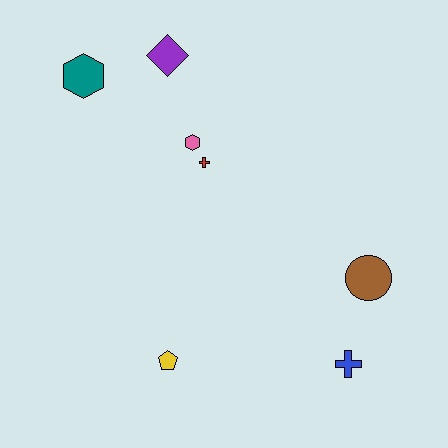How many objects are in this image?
There are 7 objects.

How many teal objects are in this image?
There is 1 teal object.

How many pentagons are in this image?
There is 1 pentagon.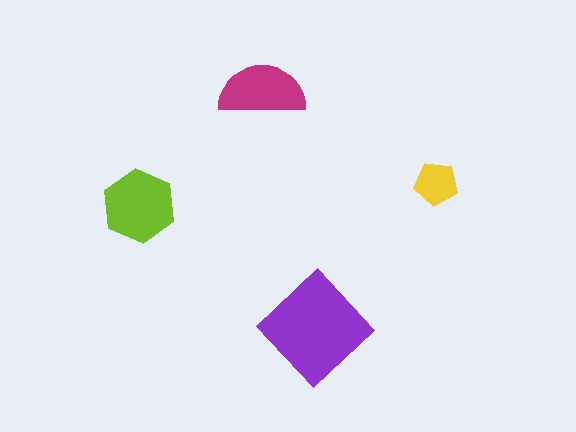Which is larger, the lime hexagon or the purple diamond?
The purple diamond.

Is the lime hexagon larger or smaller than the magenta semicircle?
Larger.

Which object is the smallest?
The yellow pentagon.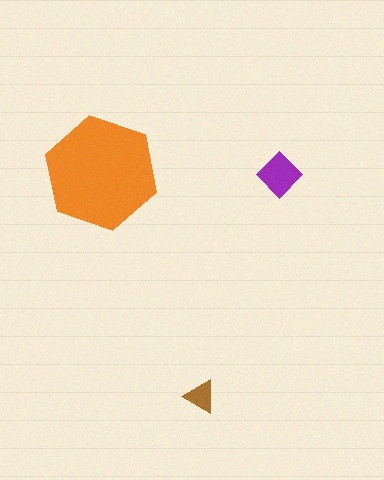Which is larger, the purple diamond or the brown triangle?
The purple diamond.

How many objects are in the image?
There are 3 objects in the image.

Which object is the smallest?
The brown triangle.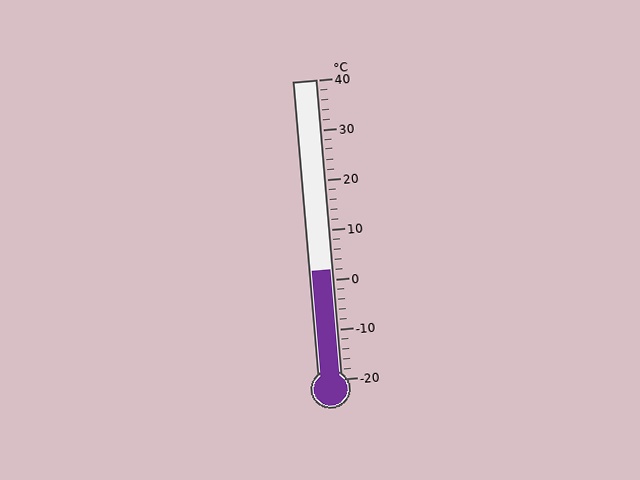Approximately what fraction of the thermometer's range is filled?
The thermometer is filled to approximately 35% of its range.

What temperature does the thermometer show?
The thermometer shows approximately 2°C.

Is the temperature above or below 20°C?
The temperature is below 20°C.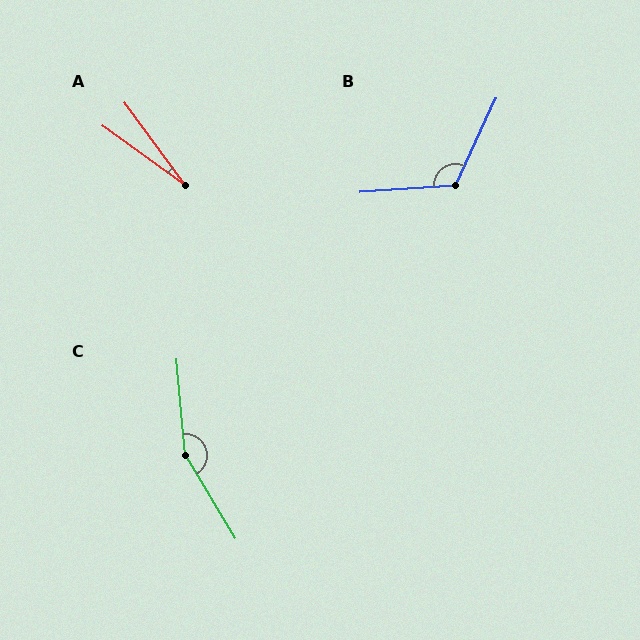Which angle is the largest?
C, at approximately 154 degrees.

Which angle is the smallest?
A, at approximately 18 degrees.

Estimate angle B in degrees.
Approximately 118 degrees.